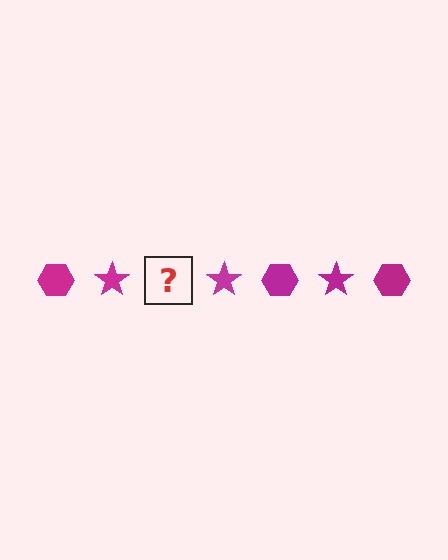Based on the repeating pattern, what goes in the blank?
The blank should be a magenta hexagon.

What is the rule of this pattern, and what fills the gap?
The rule is that the pattern cycles through hexagon, star shapes in magenta. The gap should be filled with a magenta hexagon.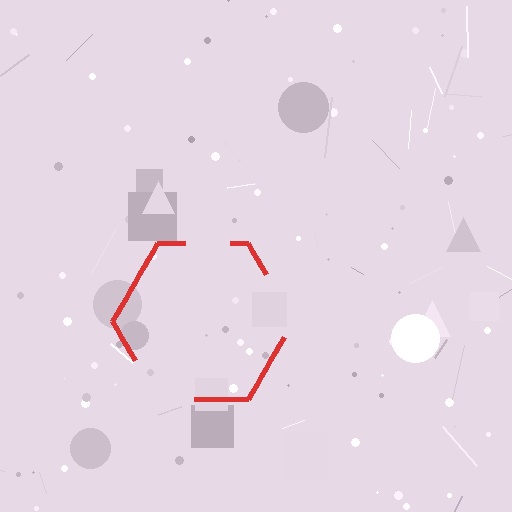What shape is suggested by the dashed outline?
The dashed outline suggests a hexagon.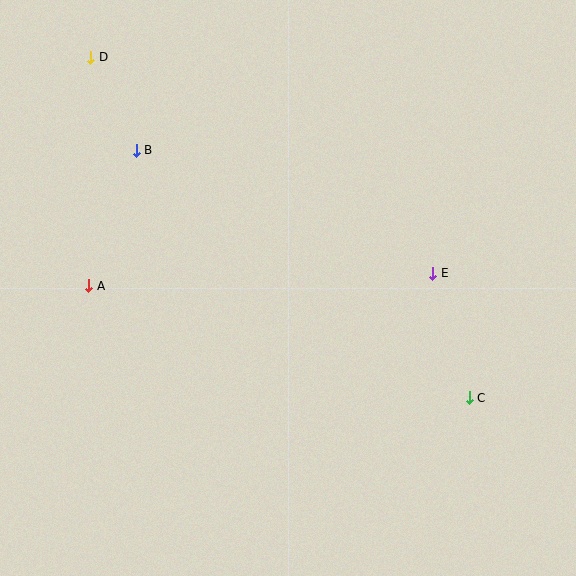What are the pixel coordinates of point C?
Point C is at (469, 398).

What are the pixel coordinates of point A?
Point A is at (89, 286).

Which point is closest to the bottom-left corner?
Point A is closest to the bottom-left corner.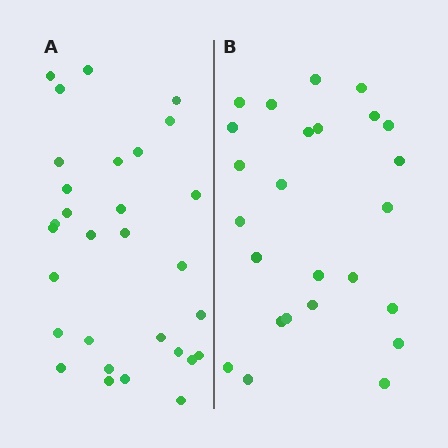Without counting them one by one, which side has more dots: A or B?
Region A (the left region) has more dots.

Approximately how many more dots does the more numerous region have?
Region A has about 5 more dots than region B.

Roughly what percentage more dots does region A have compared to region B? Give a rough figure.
About 20% more.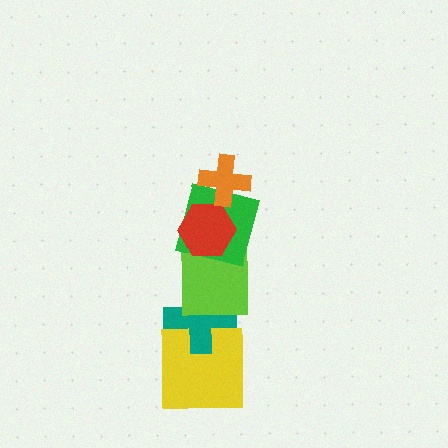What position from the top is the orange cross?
The orange cross is 1st from the top.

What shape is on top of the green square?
The red hexagon is on top of the green square.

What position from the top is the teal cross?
The teal cross is 5th from the top.